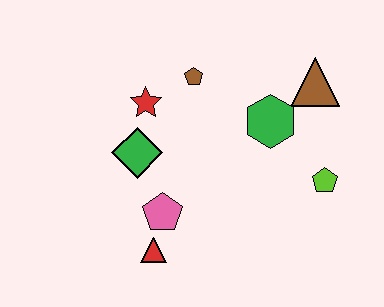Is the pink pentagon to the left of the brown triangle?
Yes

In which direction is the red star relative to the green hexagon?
The red star is to the left of the green hexagon.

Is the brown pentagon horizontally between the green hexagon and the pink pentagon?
Yes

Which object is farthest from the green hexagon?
The red triangle is farthest from the green hexagon.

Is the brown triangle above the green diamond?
Yes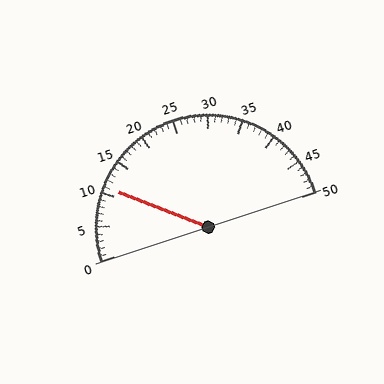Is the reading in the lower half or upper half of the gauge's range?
The reading is in the lower half of the range (0 to 50).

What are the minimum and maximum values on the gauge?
The gauge ranges from 0 to 50.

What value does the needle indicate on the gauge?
The needle indicates approximately 11.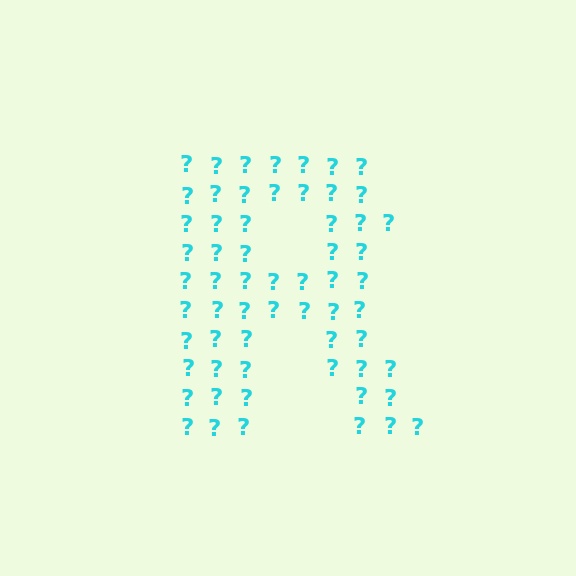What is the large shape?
The large shape is the letter R.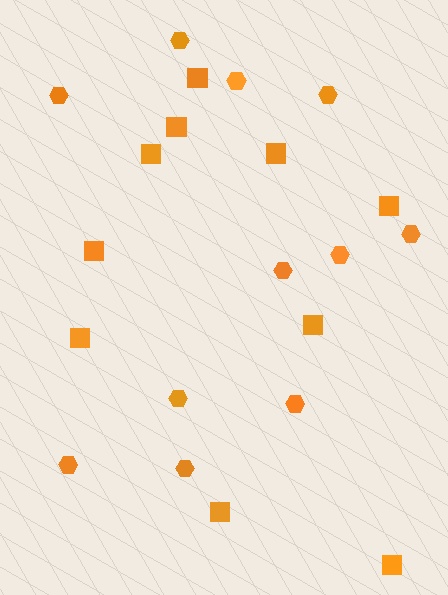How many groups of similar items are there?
There are 2 groups: one group of hexagons (11) and one group of squares (10).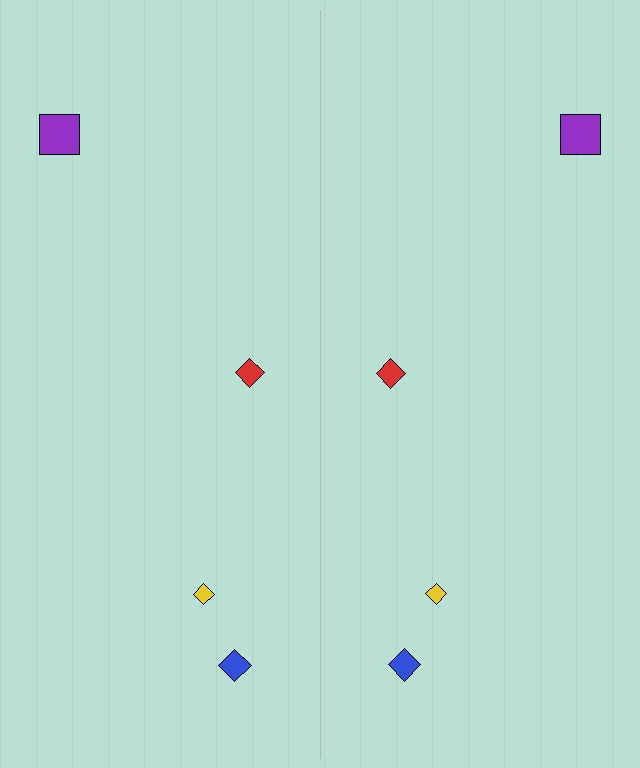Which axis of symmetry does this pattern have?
The pattern has a vertical axis of symmetry running through the center of the image.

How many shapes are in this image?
There are 8 shapes in this image.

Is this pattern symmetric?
Yes, this pattern has bilateral (reflection) symmetry.